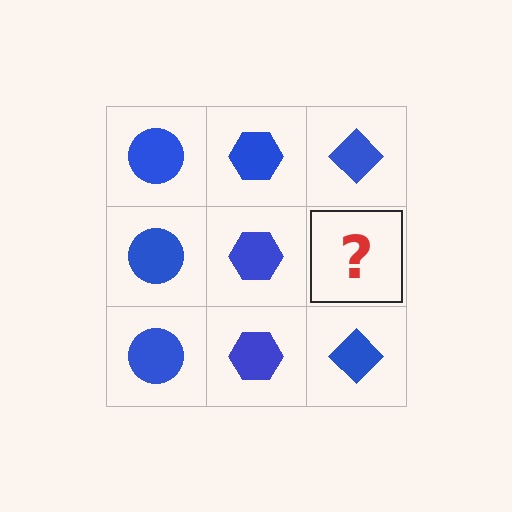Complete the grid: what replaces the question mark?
The question mark should be replaced with a blue diamond.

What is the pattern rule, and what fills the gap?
The rule is that each column has a consistent shape. The gap should be filled with a blue diamond.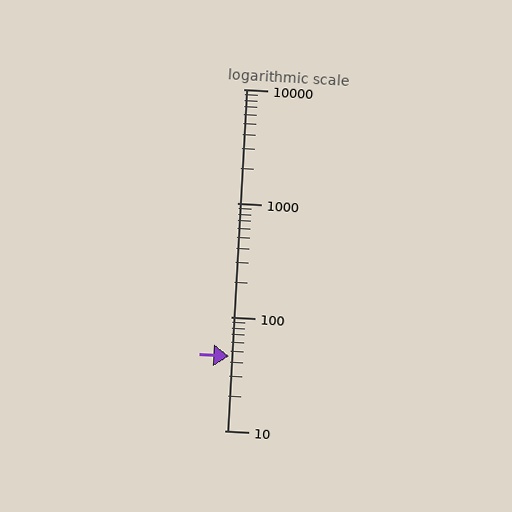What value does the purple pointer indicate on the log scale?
The pointer indicates approximately 45.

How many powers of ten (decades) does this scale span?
The scale spans 3 decades, from 10 to 10000.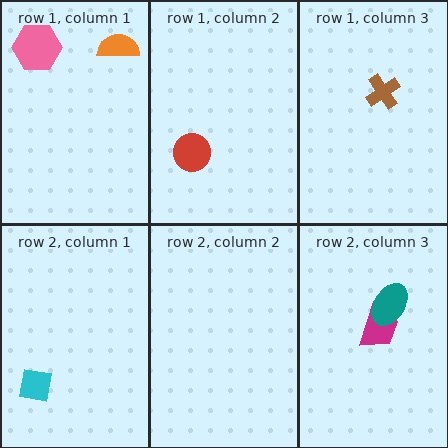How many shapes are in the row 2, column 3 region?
2.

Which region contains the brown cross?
The row 1, column 3 region.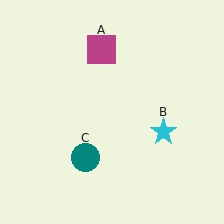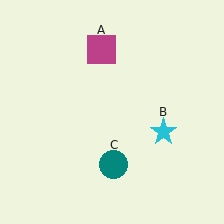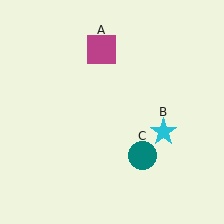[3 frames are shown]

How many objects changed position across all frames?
1 object changed position: teal circle (object C).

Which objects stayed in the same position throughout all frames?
Magenta square (object A) and cyan star (object B) remained stationary.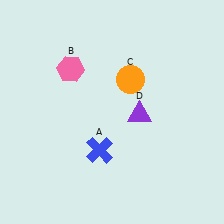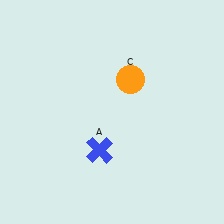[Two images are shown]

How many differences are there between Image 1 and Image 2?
There are 2 differences between the two images.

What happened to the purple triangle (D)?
The purple triangle (D) was removed in Image 2. It was in the bottom-right area of Image 1.